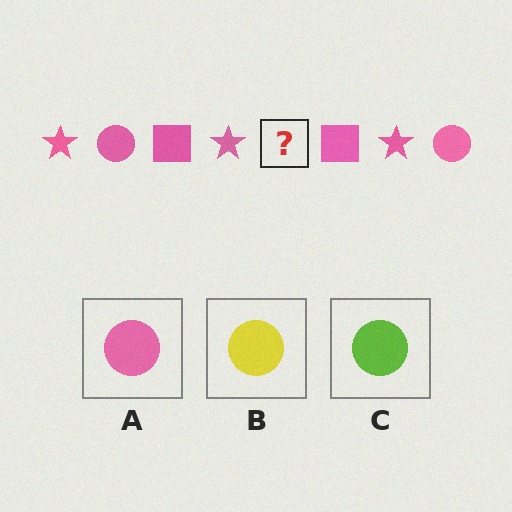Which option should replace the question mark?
Option A.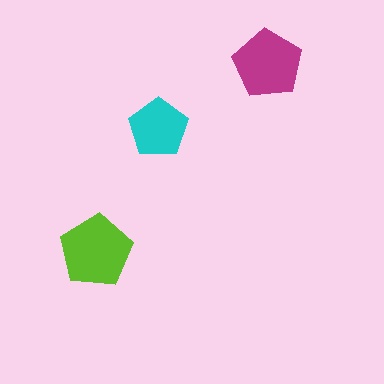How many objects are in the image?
There are 3 objects in the image.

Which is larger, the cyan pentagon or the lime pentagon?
The lime one.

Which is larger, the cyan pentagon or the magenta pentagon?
The magenta one.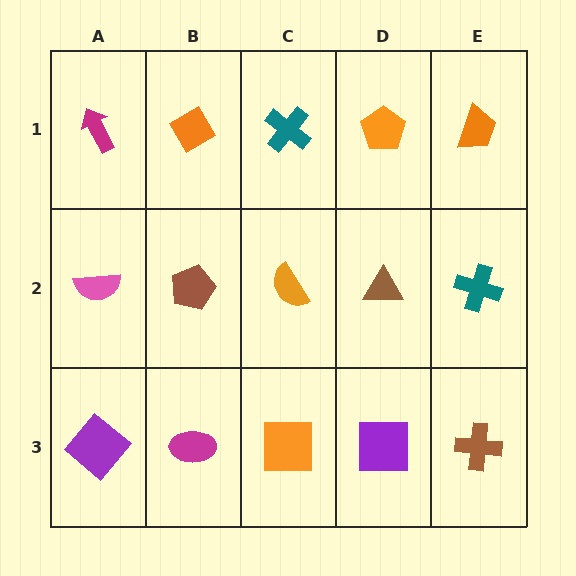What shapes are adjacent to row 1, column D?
A brown triangle (row 2, column D), a teal cross (row 1, column C), an orange trapezoid (row 1, column E).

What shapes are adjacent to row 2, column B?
An orange diamond (row 1, column B), a magenta ellipse (row 3, column B), a pink semicircle (row 2, column A), an orange semicircle (row 2, column C).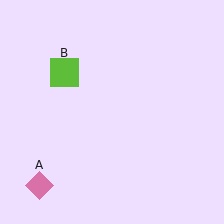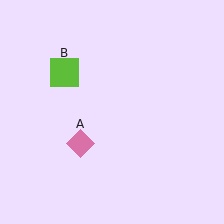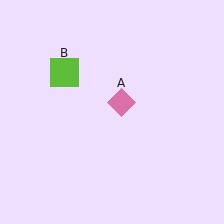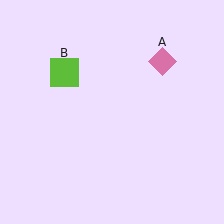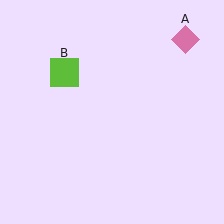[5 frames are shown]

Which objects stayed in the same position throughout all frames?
Lime square (object B) remained stationary.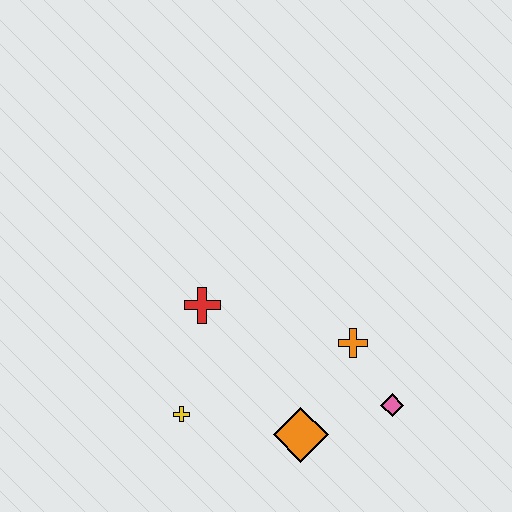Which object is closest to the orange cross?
The pink diamond is closest to the orange cross.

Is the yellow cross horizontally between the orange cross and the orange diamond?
No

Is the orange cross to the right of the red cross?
Yes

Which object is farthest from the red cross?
The pink diamond is farthest from the red cross.